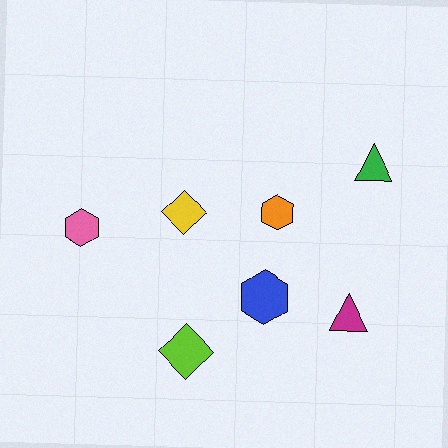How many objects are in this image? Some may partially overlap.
There are 7 objects.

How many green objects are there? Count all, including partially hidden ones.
There is 1 green object.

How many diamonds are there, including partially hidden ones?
There are 2 diamonds.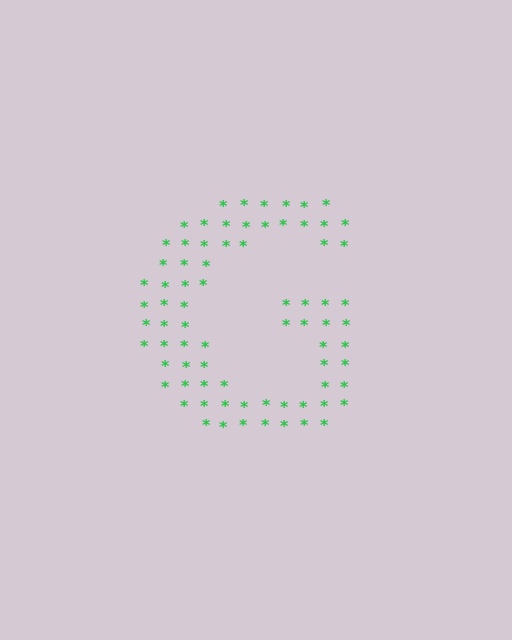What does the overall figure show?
The overall figure shows the letter G.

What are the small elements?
The small elements are asterisks.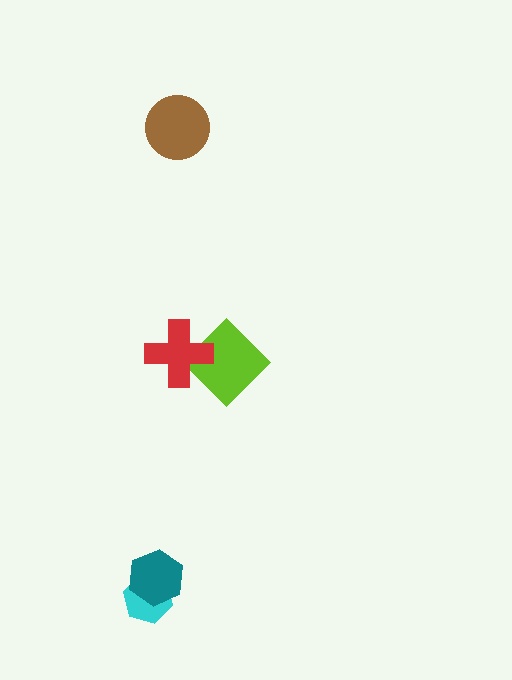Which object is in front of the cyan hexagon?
The teal hexagon is in front of the cyan hexagon.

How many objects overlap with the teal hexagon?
1 object overlaps with the teal hexagon.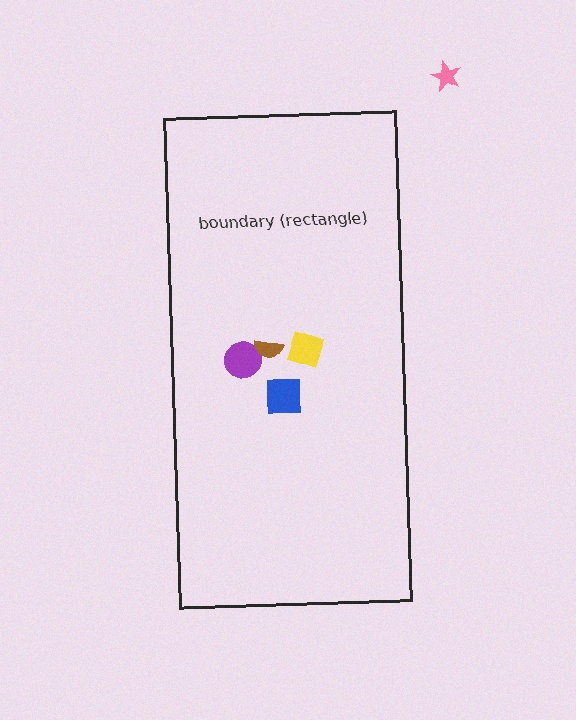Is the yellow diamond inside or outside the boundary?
Inside.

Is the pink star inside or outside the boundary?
Outside.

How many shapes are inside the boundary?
4 inside, 1 outside.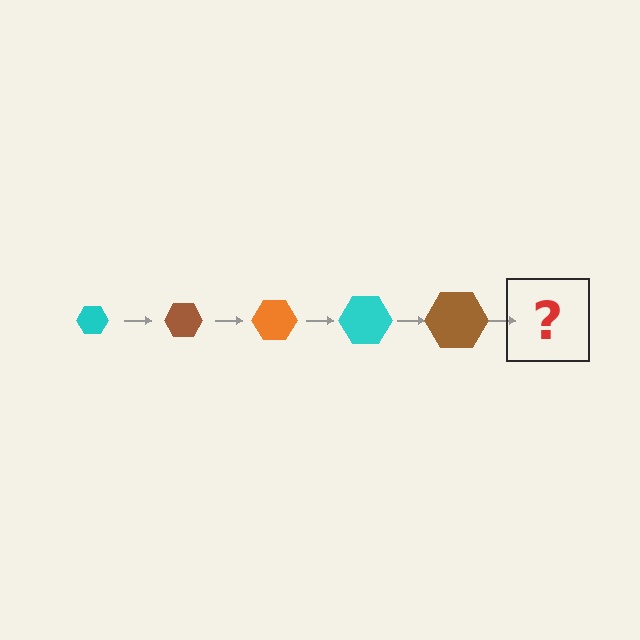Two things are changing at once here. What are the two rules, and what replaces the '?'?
The two rules are that the hexagon grows larger each step and the color cycles through cyan, brown, and orange. The '?' should be an orange hexagon, larger than the previous one.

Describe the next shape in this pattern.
It should be an orange hexagon, larger than the previous one.